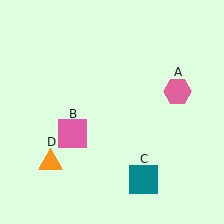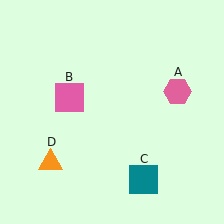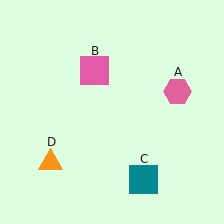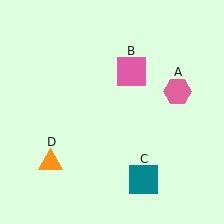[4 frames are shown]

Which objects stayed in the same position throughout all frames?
Pink hexagon (object A) and teal square (object C) and orange triangle (object D) remained stationary.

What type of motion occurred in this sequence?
The pink square (object B) rotated clockwise around the center of the scene.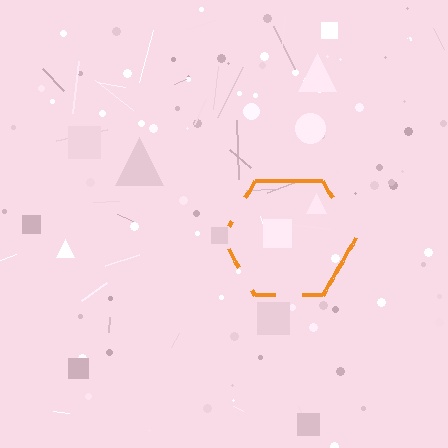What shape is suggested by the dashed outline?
The dashed outline suggests a hexagon.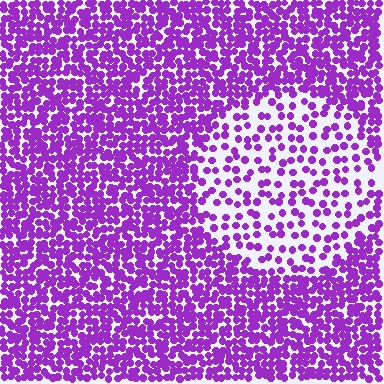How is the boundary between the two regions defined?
The boundary is defined by a change in element density (approximately 2.4x ratio). All elements are the same color, size, and shape.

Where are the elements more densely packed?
The elements are more densely packed outside the circle boundary.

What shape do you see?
I see a circle.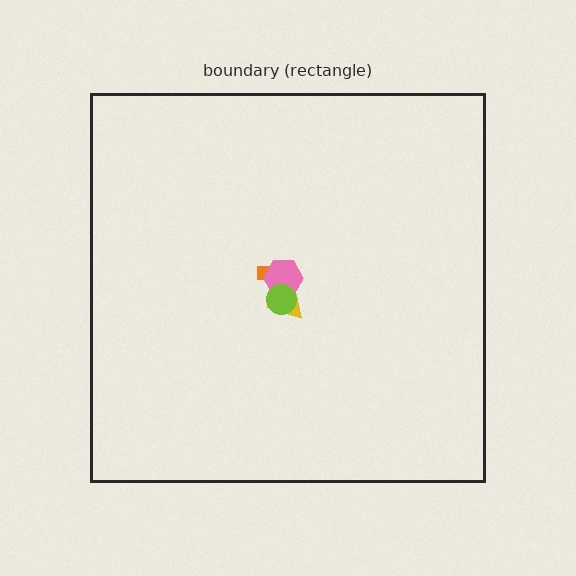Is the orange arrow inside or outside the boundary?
Inside.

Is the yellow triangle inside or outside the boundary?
Inside.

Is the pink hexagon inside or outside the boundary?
Inside.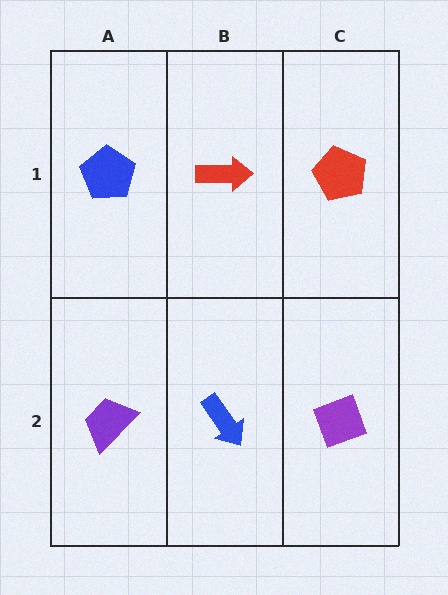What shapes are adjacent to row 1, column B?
A blue arrow (row 2, column B), a blue pentagon (row 1, column A), a red pentagon (row 1, column C).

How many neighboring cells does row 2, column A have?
2.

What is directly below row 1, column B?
A blue arrow.